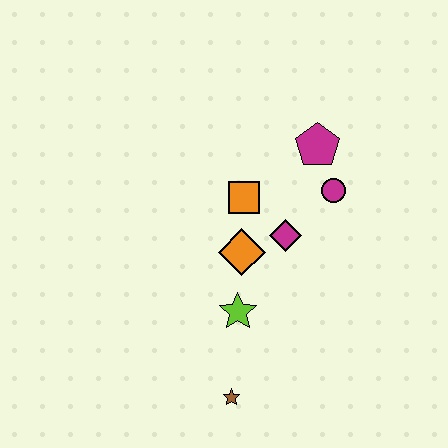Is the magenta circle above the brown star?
Yes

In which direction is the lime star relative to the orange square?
The lime star is below the orange square.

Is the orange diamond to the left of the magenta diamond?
Yes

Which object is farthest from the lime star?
The magenta pentagon is farthest from the lime star.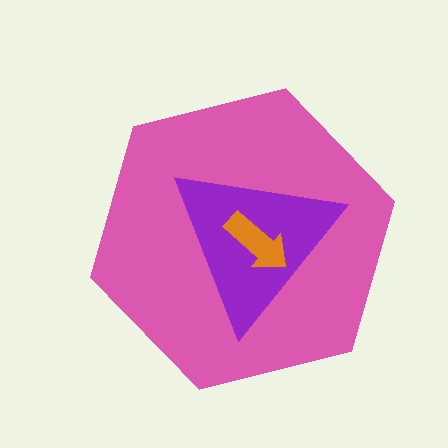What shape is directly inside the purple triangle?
The orange arrow.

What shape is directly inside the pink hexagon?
The purple triangle.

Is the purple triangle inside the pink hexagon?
Yes.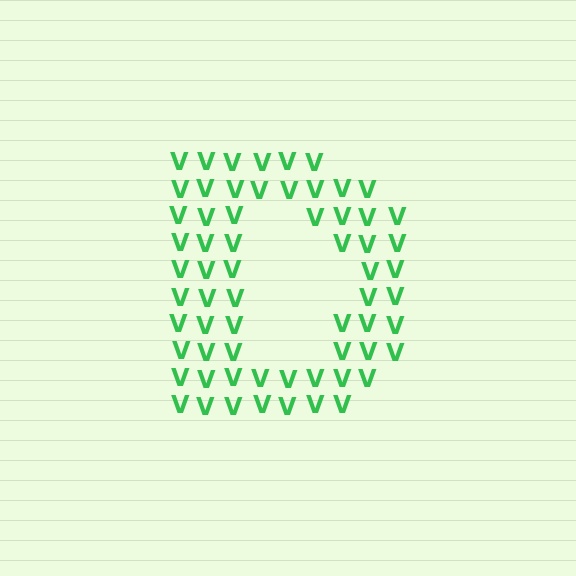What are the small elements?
The small elements are letter V's.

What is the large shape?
The large shape is the letter D.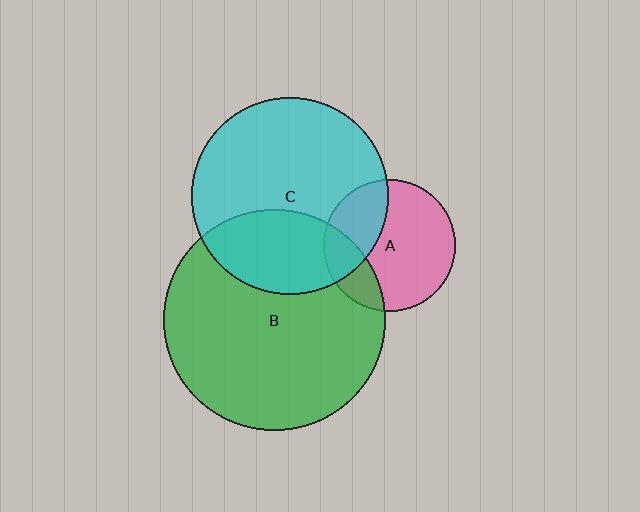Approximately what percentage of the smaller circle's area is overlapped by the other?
Approximately 20%.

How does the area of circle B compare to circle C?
Approximately 1.3 times.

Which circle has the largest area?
Circle B (green).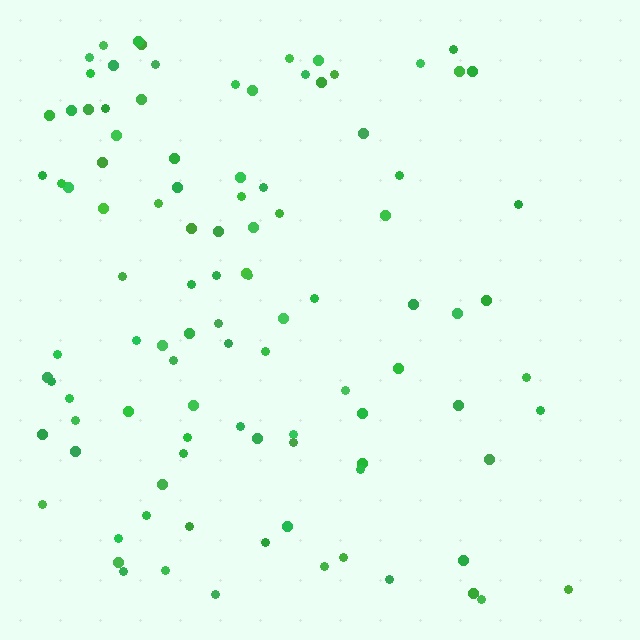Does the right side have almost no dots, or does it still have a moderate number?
Still a moderate number, just noticeably fewer than the left.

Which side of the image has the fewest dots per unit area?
The right.